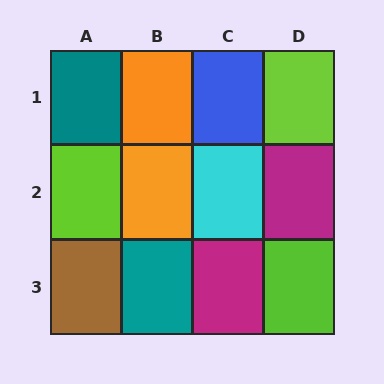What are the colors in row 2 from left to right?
Lime, orange, cyan, magenta.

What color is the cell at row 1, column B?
Orange.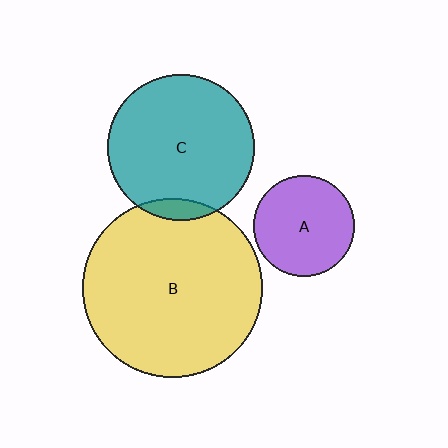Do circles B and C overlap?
Yes.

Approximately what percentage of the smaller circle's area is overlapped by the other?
Approximately 5%.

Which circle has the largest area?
Circle B (yellow).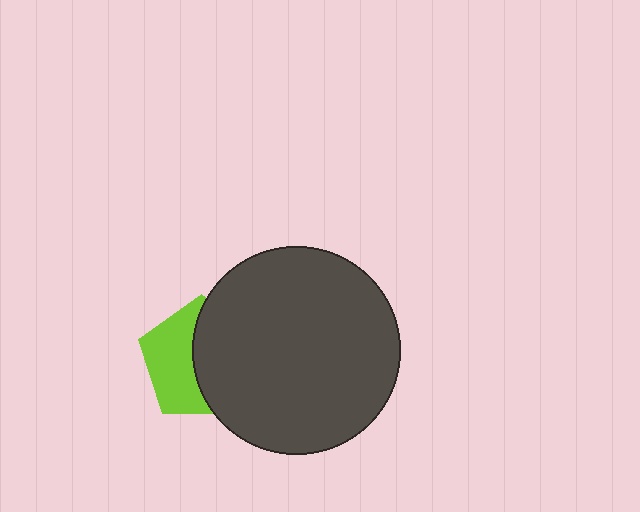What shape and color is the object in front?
The object in front is a dark gray circle.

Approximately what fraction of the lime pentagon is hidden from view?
Roughly 54% of the lime pentagon is hidden behind the dark gray circle.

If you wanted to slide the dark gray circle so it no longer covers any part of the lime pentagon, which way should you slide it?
Slide it right — that is the most direct way to separate the two shapes.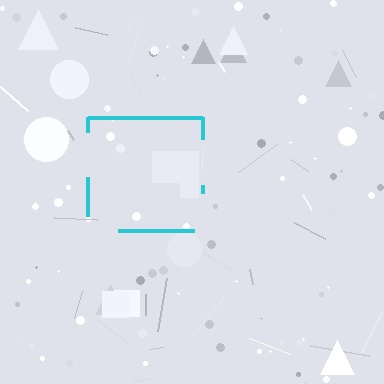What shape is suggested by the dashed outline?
The dashed outline suggests a square.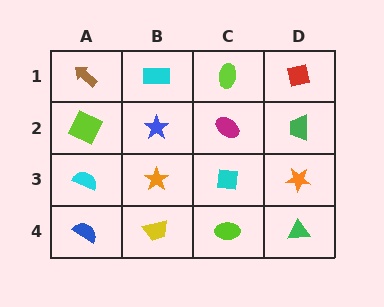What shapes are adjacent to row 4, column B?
An orange star (row 3, column B), a blue semicircle (row 4, column A), a lime ellipse (row 4, column C).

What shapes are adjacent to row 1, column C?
A magenta ellipse (row 2, column C), a cyan rectangle (row 1, column B), a red square (row 1, column D).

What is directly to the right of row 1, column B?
A lime ellipse.